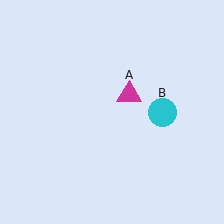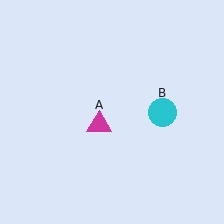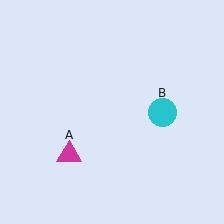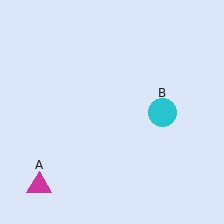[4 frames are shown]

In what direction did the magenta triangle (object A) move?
The magenta triangle (object A) moved down and to the left.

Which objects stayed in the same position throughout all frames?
Cyan circle (object B) remained stationary.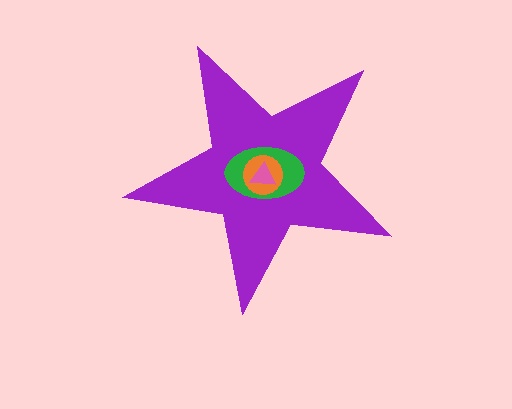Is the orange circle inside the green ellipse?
Yes.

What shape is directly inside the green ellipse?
The orange circle.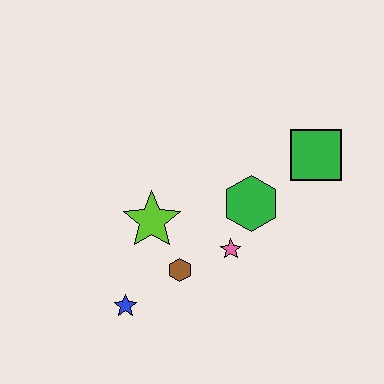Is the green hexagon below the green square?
Yes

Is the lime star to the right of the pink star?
No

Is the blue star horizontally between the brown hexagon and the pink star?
No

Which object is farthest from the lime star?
The green square is farthest from the lime star.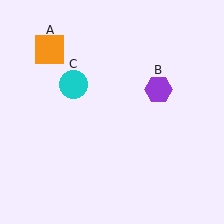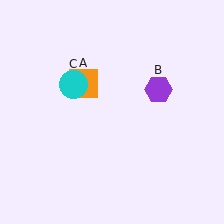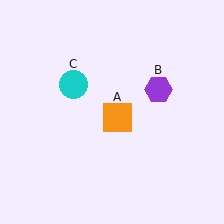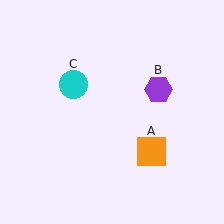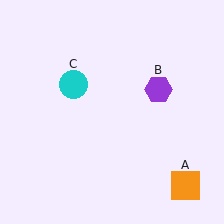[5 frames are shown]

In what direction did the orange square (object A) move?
The orange square (object A) moved down and to the right.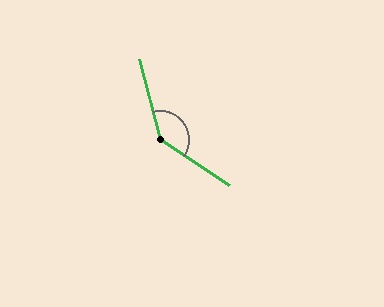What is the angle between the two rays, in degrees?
Approximately 138 degrees.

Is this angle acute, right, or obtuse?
It is obtuse.